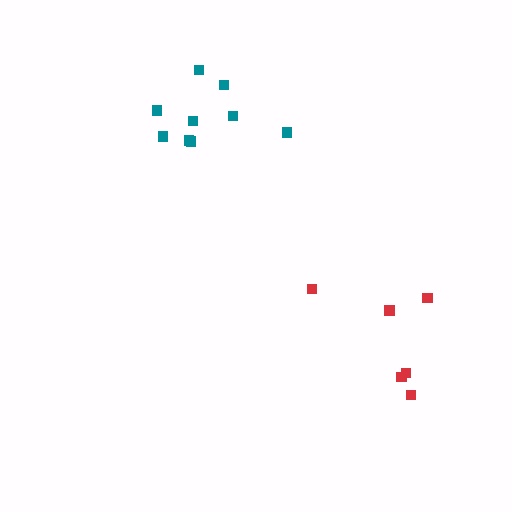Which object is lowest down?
The red cluster is bottommost.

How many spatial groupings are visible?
There are 2 spatial groupings.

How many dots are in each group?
Group 1: 9 dots, Group 2: 6 dots (15 total).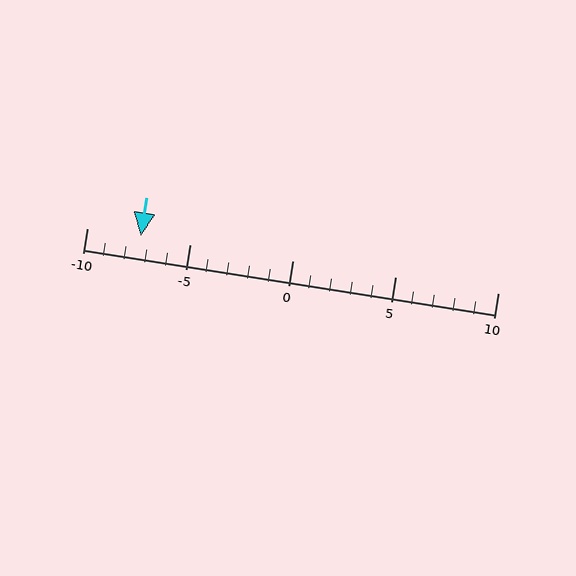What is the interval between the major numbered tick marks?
The major tick marks are spaced 5 units apart.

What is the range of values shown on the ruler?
The ruler shows values from -10 to 10.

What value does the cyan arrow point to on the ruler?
The cyan arrow points to approximately -7.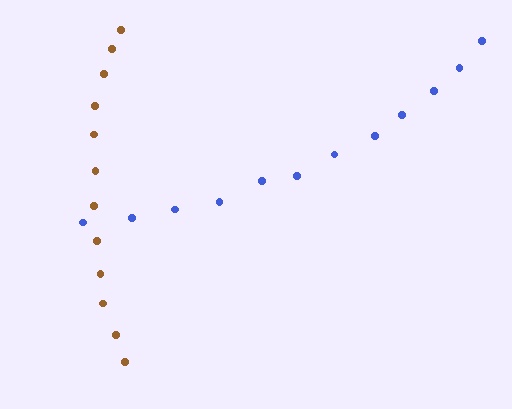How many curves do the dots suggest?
There are 2 distinct paths.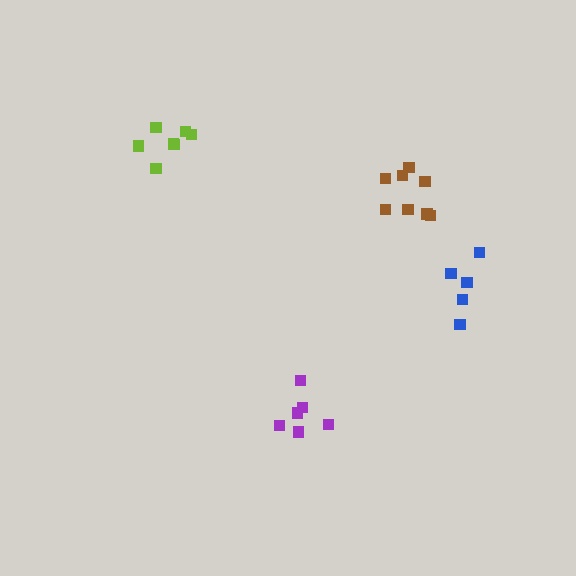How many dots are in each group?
Group 1: 6 dots, Group 2: 5 dots, Group 3: 8 dots, Group 4: 7 dots (26 total).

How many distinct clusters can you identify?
There are 4 distinct clusters.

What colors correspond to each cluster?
The clusters are colored: purple, blue, brown, lime.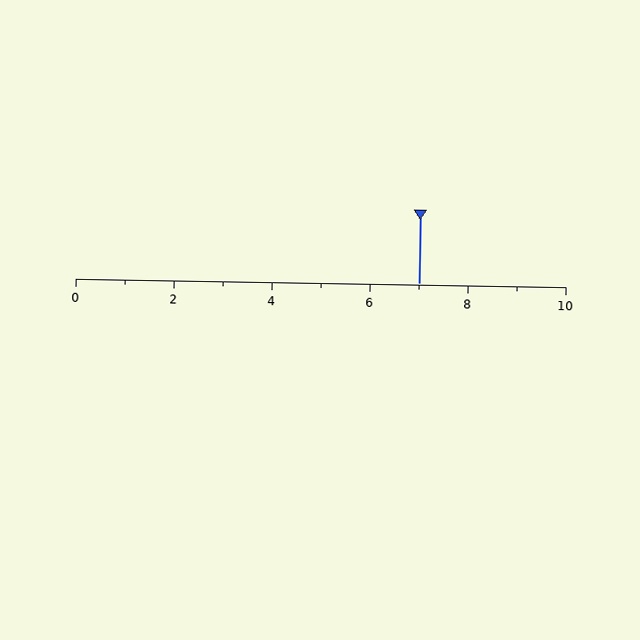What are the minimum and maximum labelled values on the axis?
The axis runs from 0 to 10.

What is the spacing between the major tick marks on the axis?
The major ticks are spaced 2 apart.